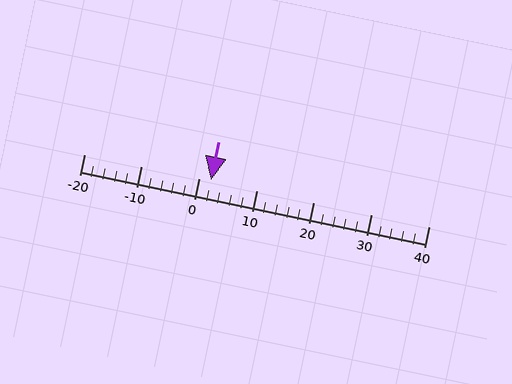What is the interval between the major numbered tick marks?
The major tick marks are spaced 10 units apart.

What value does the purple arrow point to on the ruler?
The purple arrow points to approximately 2.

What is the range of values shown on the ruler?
The ruler shows values from -20 to 40.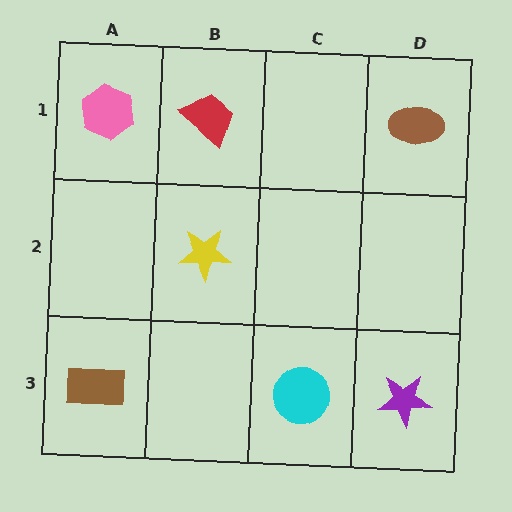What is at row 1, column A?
A pink hexagon.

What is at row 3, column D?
A purple star.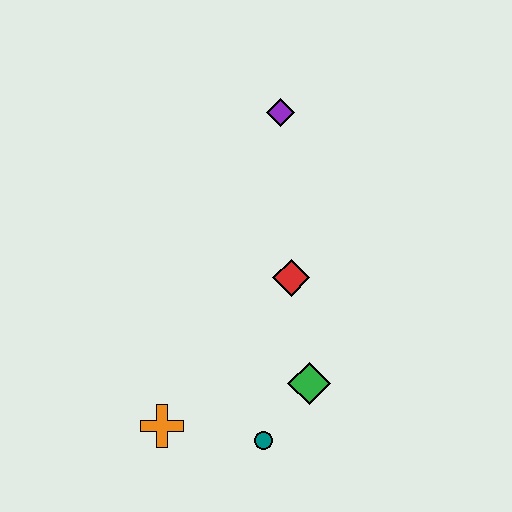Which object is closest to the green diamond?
The teal circle is closest to the green diamond.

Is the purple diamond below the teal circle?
No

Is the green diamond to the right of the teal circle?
Yes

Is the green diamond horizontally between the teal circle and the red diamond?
No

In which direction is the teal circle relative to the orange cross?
The teal circle is to the right of the orange cross.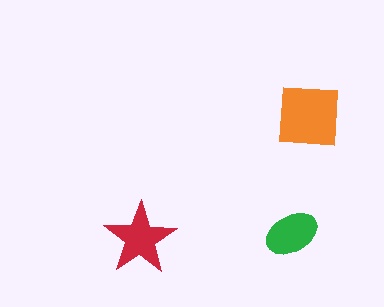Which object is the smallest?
The green ellipse.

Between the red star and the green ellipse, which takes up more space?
The red star.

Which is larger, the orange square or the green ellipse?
The orange square.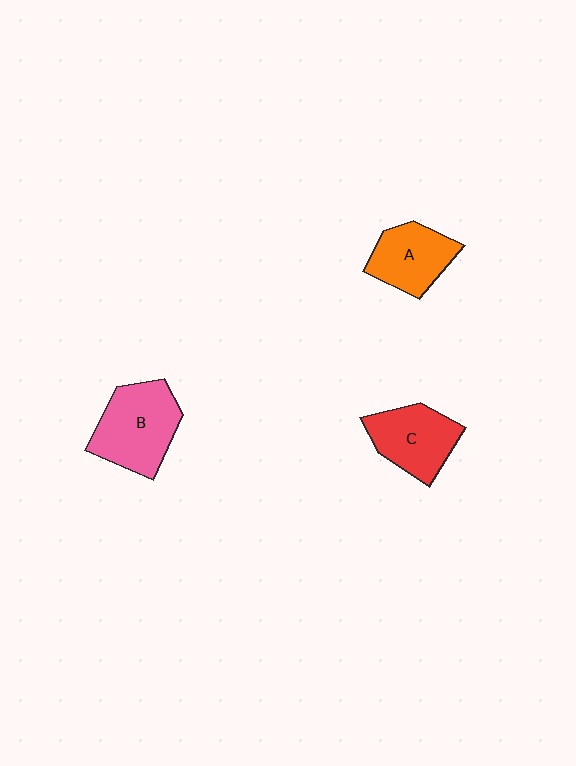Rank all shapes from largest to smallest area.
From largest to smallest: B (pink), C (red), A (orange).